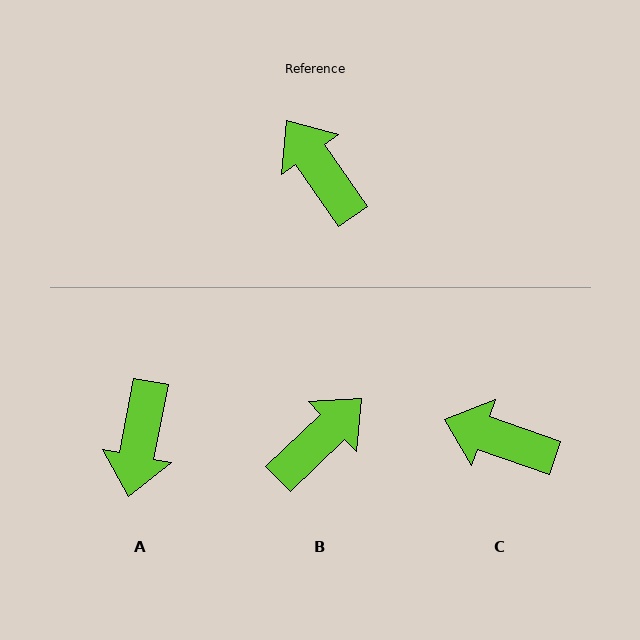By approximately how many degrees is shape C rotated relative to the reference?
Approximately 36 degrees counter-clockwise.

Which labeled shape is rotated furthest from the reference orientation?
A, about 134 degrees away.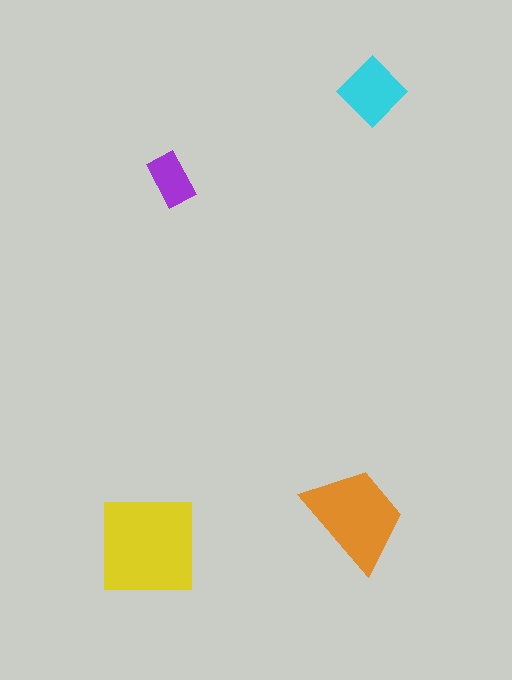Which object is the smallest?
The purple rectangle.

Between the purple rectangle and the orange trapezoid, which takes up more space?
The orange trapezoid.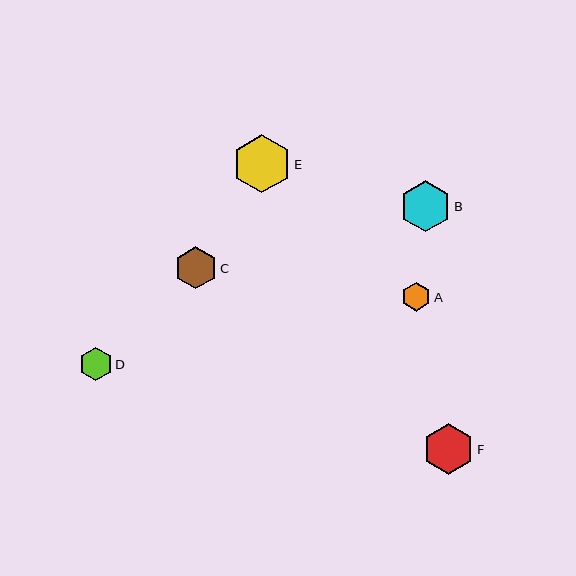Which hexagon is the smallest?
Hexagon A is the smallest with a size of approximately 29 pixels.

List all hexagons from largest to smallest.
From largest to smallest: E, B, F, C, D, A.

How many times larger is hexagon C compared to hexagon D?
Hexagon C is approximately 1.3 times the size of hexagon D.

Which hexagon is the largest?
Hexagon E is the largest with a size of approximately 58 pixels.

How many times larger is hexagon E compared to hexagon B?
Hexagon E is approximately 1.1 times the size of hexagon B.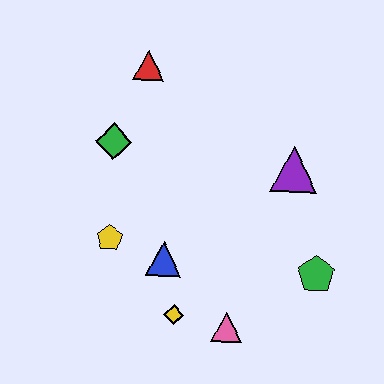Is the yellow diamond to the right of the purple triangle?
No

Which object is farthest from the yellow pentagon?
The green pentagon is farthest from the yellow pentagon.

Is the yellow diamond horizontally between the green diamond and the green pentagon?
Yes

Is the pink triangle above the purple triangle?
No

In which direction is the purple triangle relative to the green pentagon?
The purple triangle is above the green pentagon.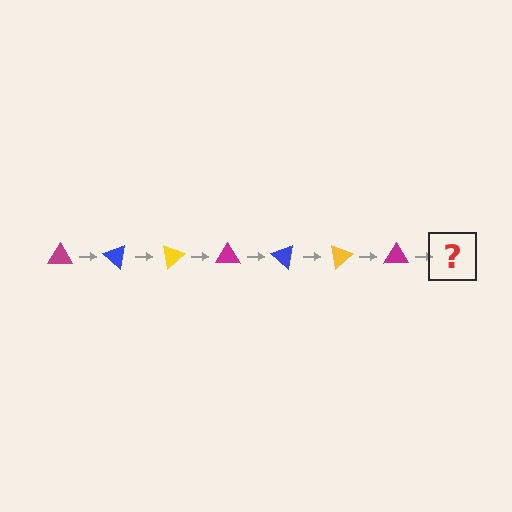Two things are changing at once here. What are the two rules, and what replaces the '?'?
The two rules are that it rotates 40 degrees each step and the color cycles through magenta, blue, and yellow. The '?' should be a blue triangle, rotated 280 degrees from the start.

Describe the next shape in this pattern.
It should be a blue triangle, rotated 280 degrees from the start.